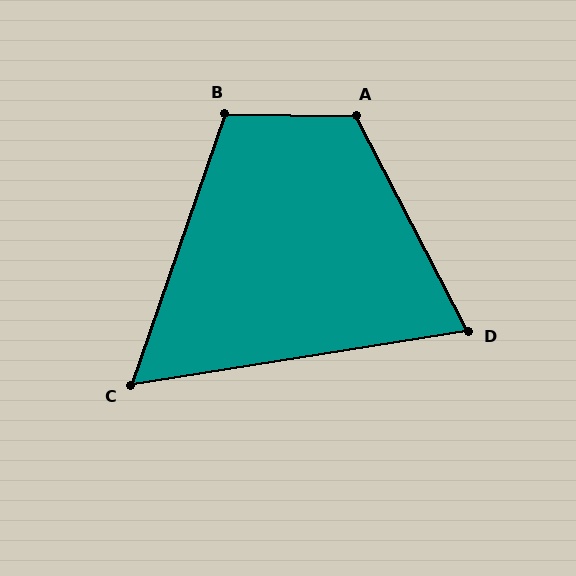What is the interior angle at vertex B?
Approximately 108 degrees (obtuse).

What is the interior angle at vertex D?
Approximately 72 degrees (acute).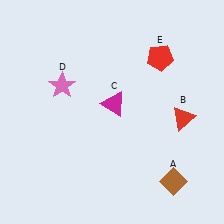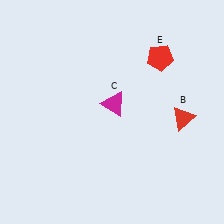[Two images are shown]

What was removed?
The pink star (D), the brown diamond (A) were removed in Image 2.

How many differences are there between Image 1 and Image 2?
There are 2 differences between the two images.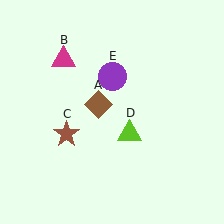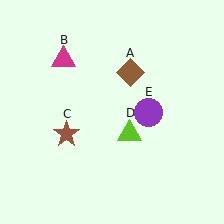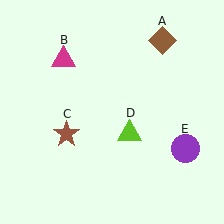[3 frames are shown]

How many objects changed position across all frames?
2 objects changed position: brown diamond (object A), purple circle (object E).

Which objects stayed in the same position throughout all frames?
Magenta triangle (object B) and brown star (object C) and lime triangle (object D) remained stationary.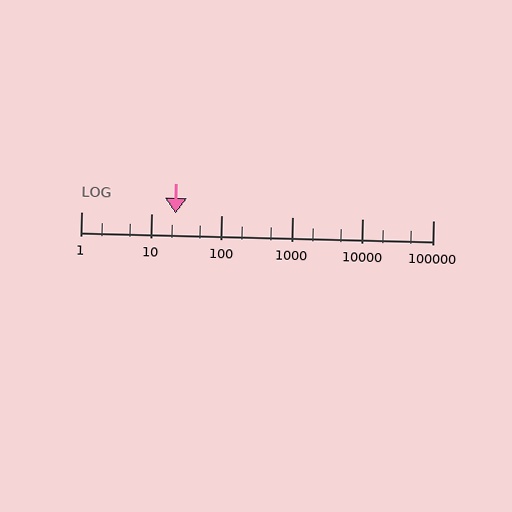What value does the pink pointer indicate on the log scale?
The pointer indicates approximately 22.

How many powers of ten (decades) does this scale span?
The scale spans 5 decades, from 1 to 100000.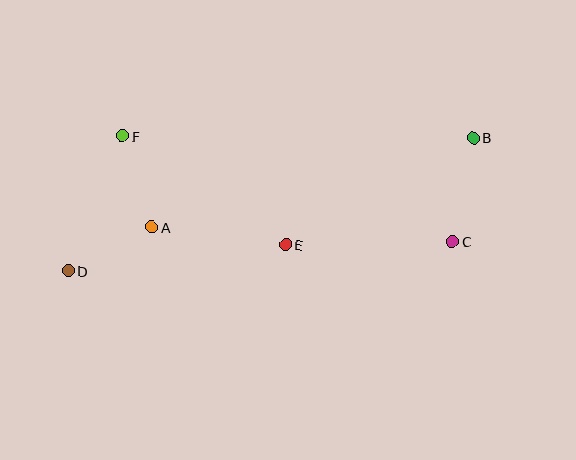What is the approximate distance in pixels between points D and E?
The distance between D and E is approximately 219 pixels.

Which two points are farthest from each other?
Points B and D are farthest from each other.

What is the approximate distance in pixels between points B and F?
The distance between B and F is approximately 351 pixels.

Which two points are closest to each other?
Points A and D are closest to each other.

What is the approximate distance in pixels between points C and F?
The distance between C and F is approximately 346 pixels.